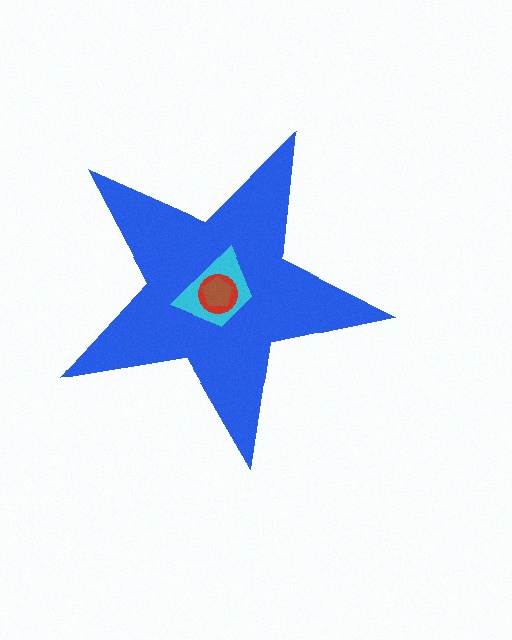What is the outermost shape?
The blue star.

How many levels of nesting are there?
4.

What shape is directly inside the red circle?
The brown pentagon.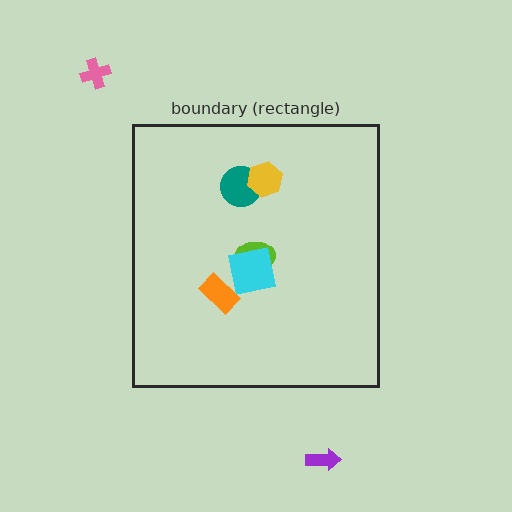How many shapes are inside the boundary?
5 inside, 2 outside.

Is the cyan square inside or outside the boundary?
Inside.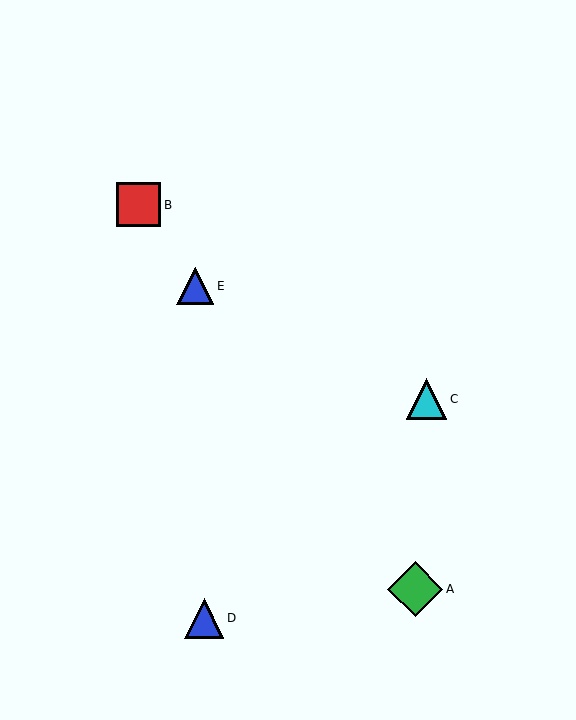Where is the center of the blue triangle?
The center of the blue triangle is at (204, 618).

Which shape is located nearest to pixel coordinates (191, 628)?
The blue triangle (labeled D) at (204, 618) is nearest to that location.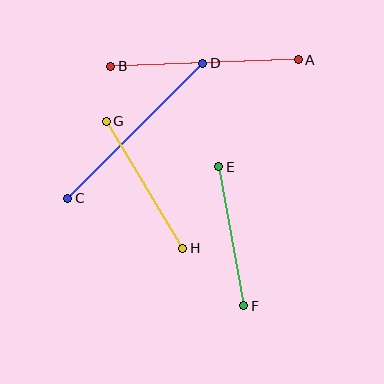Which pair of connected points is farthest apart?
Points C and D are farthest apart.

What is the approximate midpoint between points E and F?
The midpoint is at approximately (231, 236) pixels.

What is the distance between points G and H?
The distance is approximately 148 pixels.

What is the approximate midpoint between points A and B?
The midpoint is at approximately (204, 63) pixels.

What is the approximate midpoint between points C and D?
The midpoint is at approximately (135, 131) pixels.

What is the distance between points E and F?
The distance is approximately 141 pixels.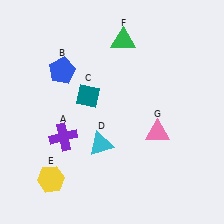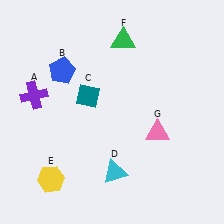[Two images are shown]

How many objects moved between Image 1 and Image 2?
2 objects moved between the two images.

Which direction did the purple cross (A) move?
The purple cross (A) moved up.